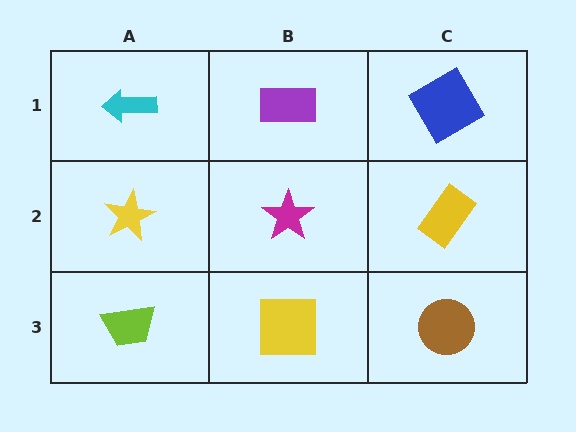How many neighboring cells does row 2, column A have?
3.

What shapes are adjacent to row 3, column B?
A magenta star (row 2, column B), a lime trapezoid (row 3, column A), a brown circle (row 3, column C).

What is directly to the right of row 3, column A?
A yellow square.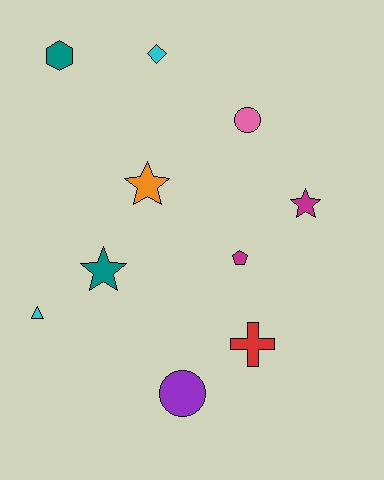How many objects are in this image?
There are 10 objects.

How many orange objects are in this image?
There is 1 orange object.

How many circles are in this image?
There are 2 circles.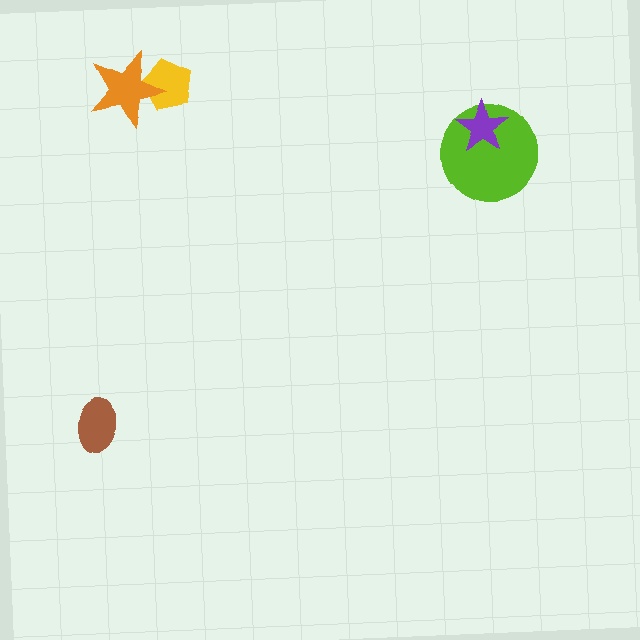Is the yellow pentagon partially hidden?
Yes, it is partially covered by another shape.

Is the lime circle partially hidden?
Yes, it is partially covered by another shape.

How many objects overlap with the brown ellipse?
0 objects overlap with the brown ellipse.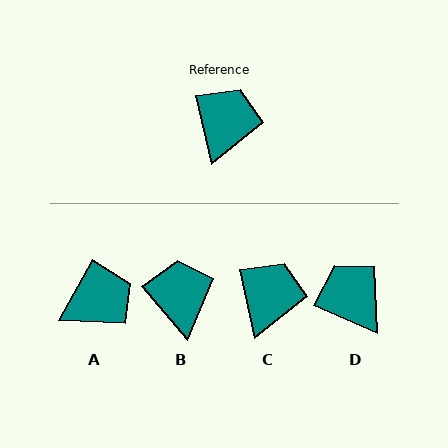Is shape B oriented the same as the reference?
No, it is off by about 28 degrees.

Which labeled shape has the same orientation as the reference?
C.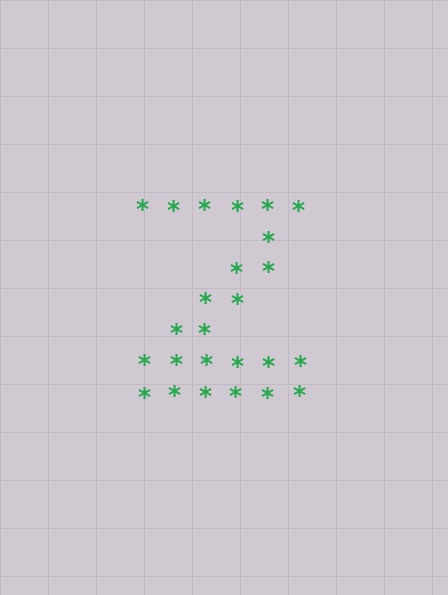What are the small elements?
The small elements are asterisks.